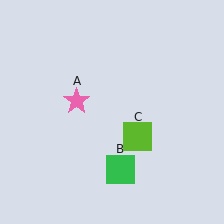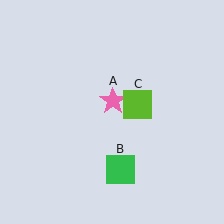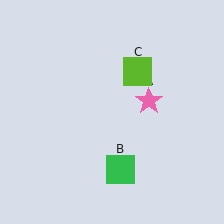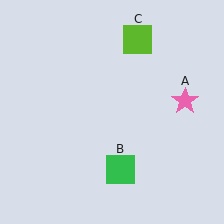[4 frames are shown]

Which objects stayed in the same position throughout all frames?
Green square (object B) remained stationary.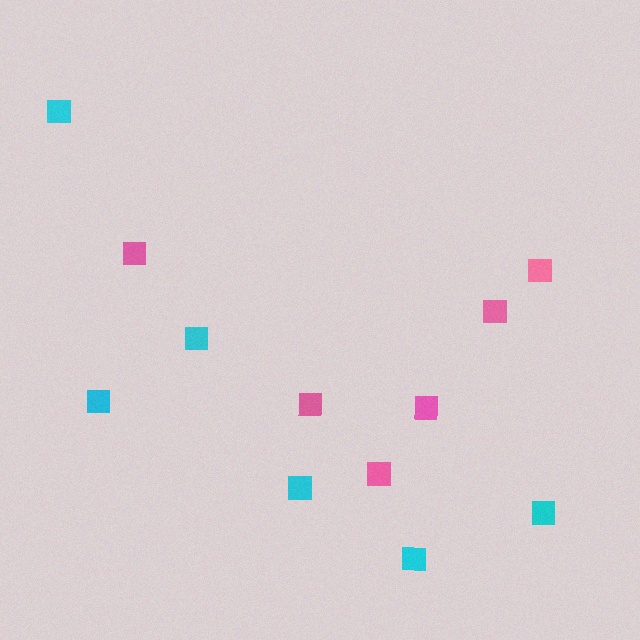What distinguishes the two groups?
There are 2 groups: one group of cyan squares (6) and one group of pink squares (6).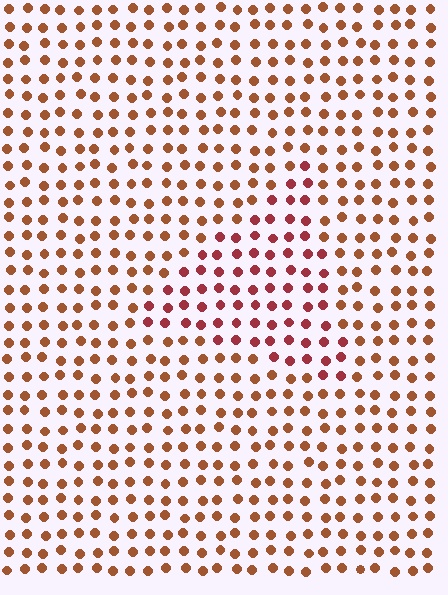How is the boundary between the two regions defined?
The boundary is defined purely by a slight shift in hue (about 29 degrees). Spacing, size, and orientation are identical on both sides.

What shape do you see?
I see a triangle.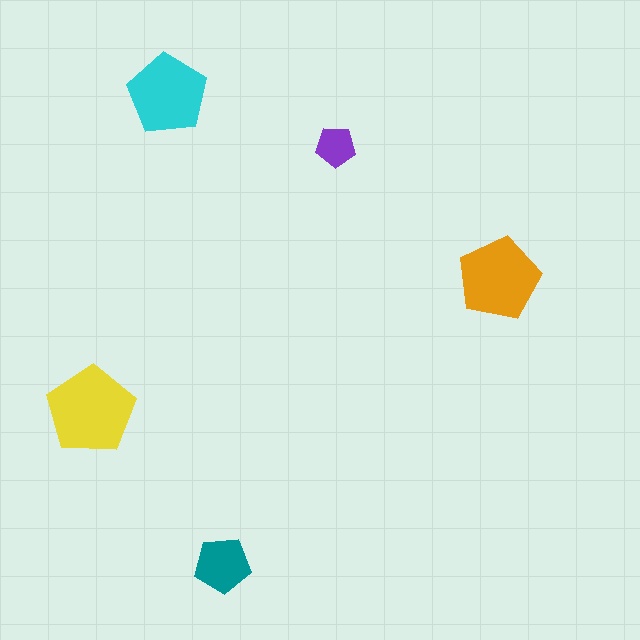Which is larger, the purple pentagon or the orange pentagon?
The orange one.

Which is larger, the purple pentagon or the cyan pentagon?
The cyan one.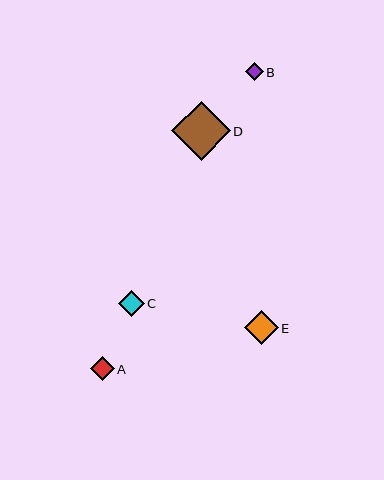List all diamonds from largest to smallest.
From largest to smallest: D, E, C, A, B.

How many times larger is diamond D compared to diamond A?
Diamond D is approximately 2.5 times the size of diamond A.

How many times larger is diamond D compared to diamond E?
Diamond D is approximately 1.7 times the size of diamond E.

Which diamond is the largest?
Diamond D is the largest with a size of approximately 59 pixels.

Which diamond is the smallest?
Diamond B is the smallest with a size of approximately 18 pixels.